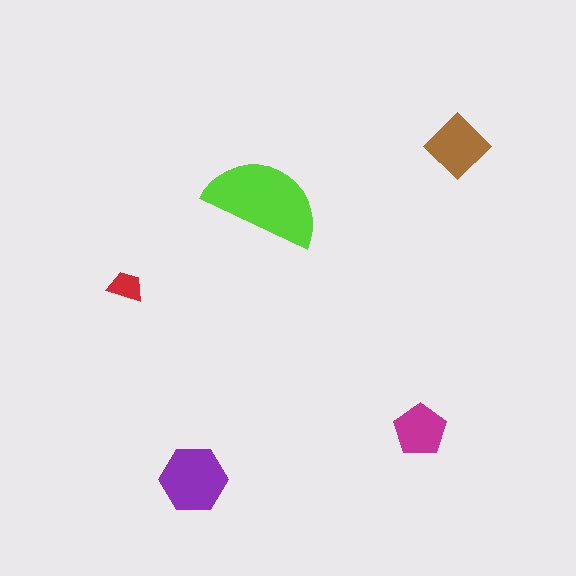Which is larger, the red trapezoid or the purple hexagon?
The purple hexagon.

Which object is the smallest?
The red trapezoid.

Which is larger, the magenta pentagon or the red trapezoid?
The magenta pentagon.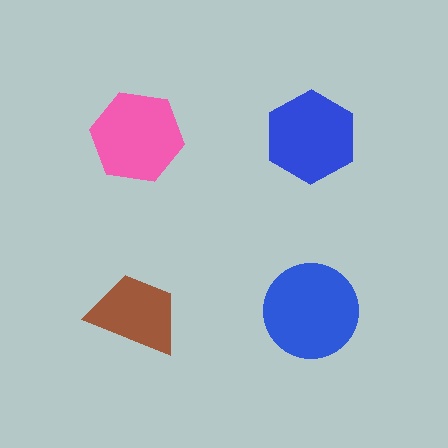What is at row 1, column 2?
A blue hexagon.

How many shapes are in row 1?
2 shapes.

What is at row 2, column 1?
A brown trapezoid.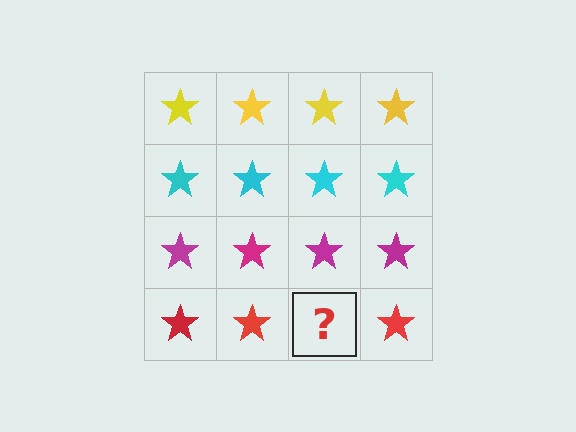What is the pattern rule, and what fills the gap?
The rule is that each row has a consistent color. The gap should be filled with a red star.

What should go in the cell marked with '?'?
The missing cell should contain a red star.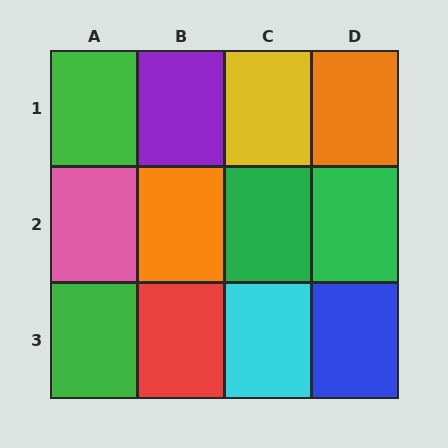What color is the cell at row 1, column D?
Orange.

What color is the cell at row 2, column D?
Green.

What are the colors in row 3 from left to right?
Green, red, cyan, blue.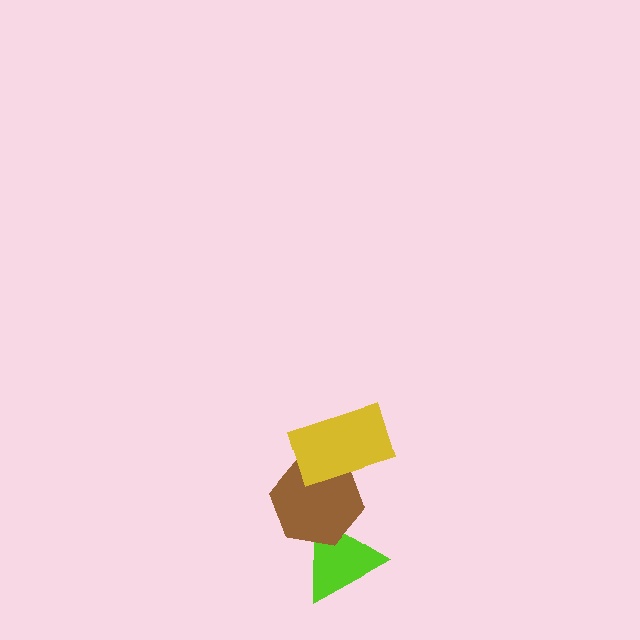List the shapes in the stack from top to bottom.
From top to bottom: the yellow rectangle, the brown hexagon, the lime triangle.